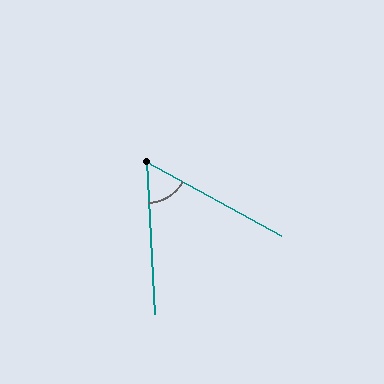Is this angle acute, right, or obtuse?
It is acute.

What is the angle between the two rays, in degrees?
Approximately 58 degrees.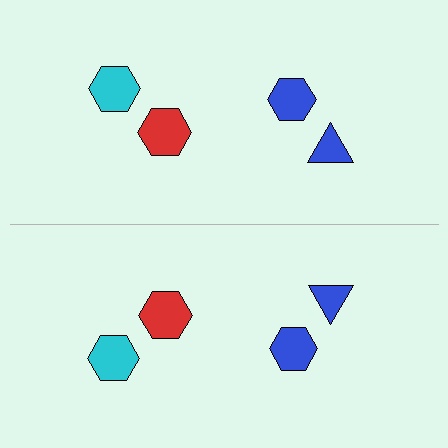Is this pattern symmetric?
Yes, this pattern has bilateral (reflection) symmetry.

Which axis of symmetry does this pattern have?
The pattern has a horizontal axis of symmetry running through the center of the image.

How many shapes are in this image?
There are 8 shapes in this image.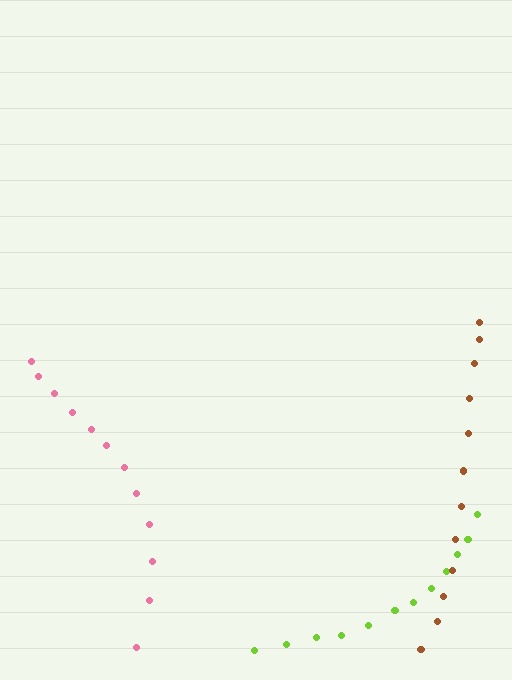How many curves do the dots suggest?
There are 3 distinct paths.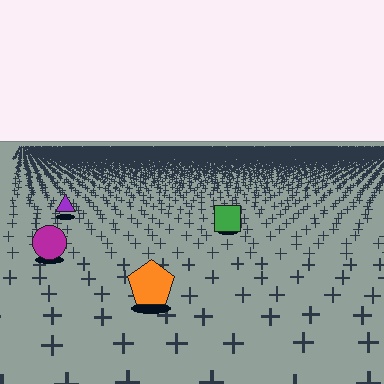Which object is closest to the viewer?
The orange pentagon is closest. The texture marks near it are larger and more spread out.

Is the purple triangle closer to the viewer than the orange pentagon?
No. The orange pentagon is closer — you can tell from the texture gradient: the ground texture is coarser near it.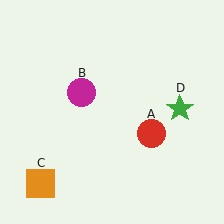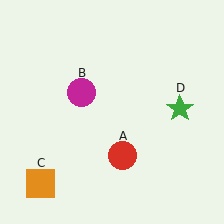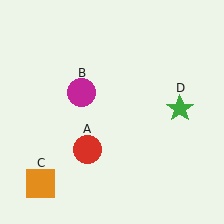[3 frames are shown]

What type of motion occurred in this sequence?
The red circle (object A) rotated clockwise around the center of the scene.